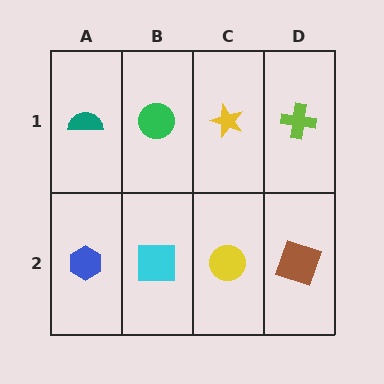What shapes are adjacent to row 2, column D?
A lime cross (row 1, column D), a yellow circle (row 2, column C).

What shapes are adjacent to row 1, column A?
A blue hexagon (row 2, column A), a green circle (row 1, column B).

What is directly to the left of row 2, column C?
A cyan square.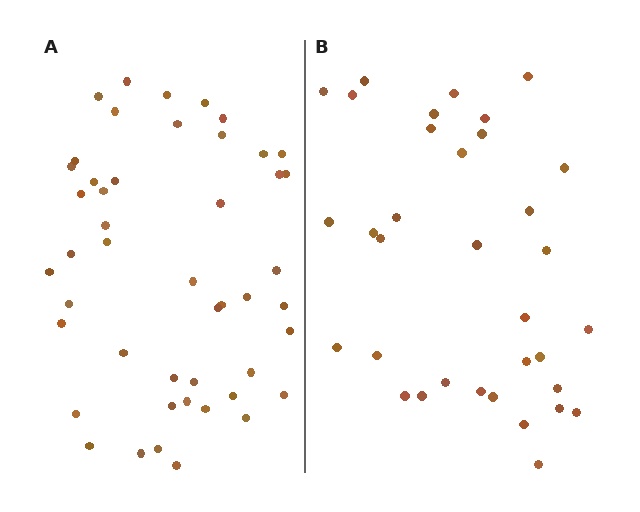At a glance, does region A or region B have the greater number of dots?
Region A (the left region) has more dots.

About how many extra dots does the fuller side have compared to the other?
Region A has approximately 15 more dots than region B.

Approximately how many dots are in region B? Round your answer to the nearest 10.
About 30 dots. (The exact count is 34, which rounds to 30.)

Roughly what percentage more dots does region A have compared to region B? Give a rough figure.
About 40% more.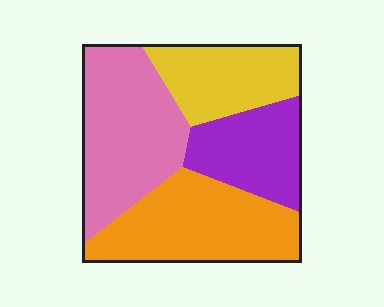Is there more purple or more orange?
Orange.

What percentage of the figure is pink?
Pink takes up about one third (1/3) of the figure.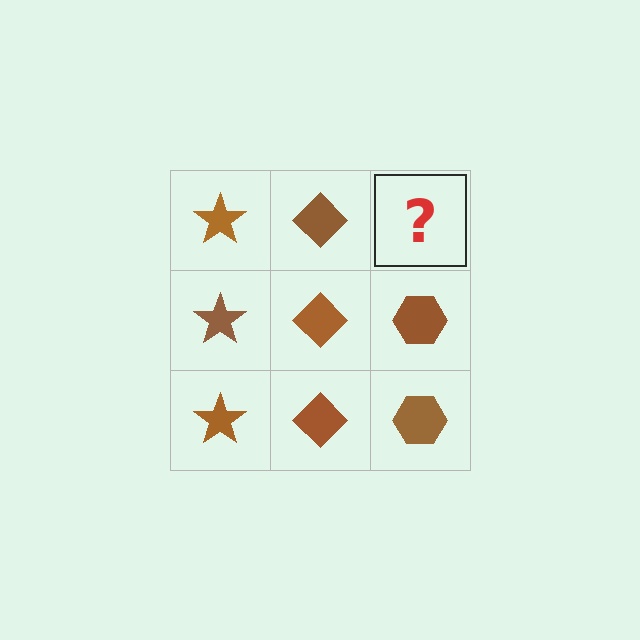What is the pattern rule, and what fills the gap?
The rule is that each column has a consistent shape. The gap should be filled with a brown hexagon.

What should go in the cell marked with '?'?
The missing cell should contain a brown hexagon.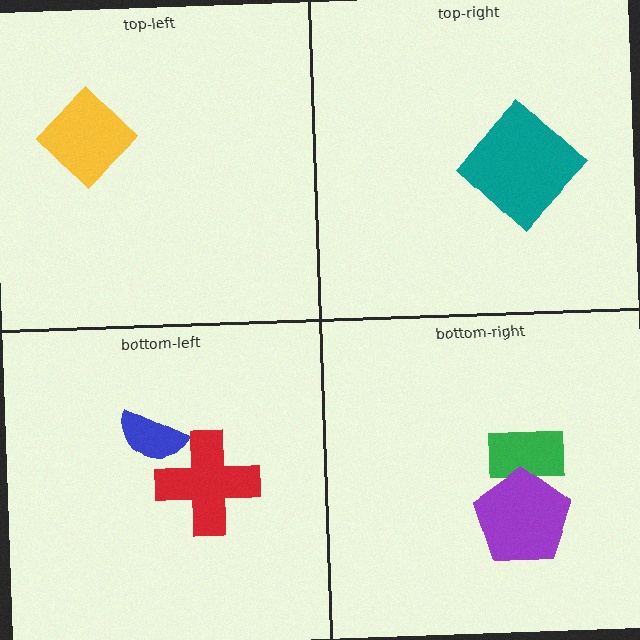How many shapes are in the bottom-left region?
2.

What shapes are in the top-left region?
The yellow diamond.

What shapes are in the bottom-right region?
The green rectangle, the purple pentagon.